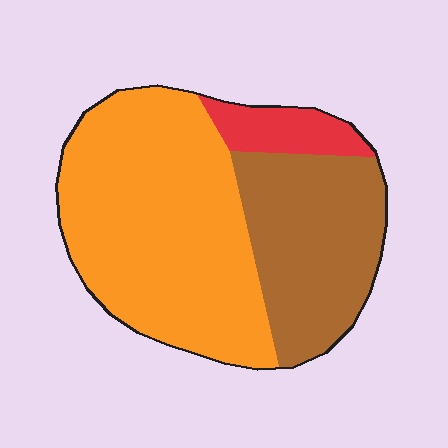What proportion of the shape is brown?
Brown takes up between a quarter and a half of the shape.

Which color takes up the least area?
Red, at roughly 10%.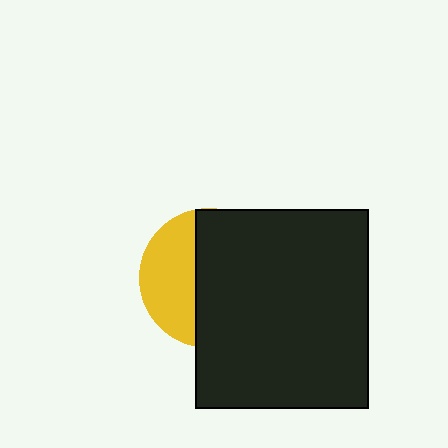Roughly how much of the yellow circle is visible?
A small part of it is visible (roughly 38%).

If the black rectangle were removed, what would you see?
You would see the complete yellow circle.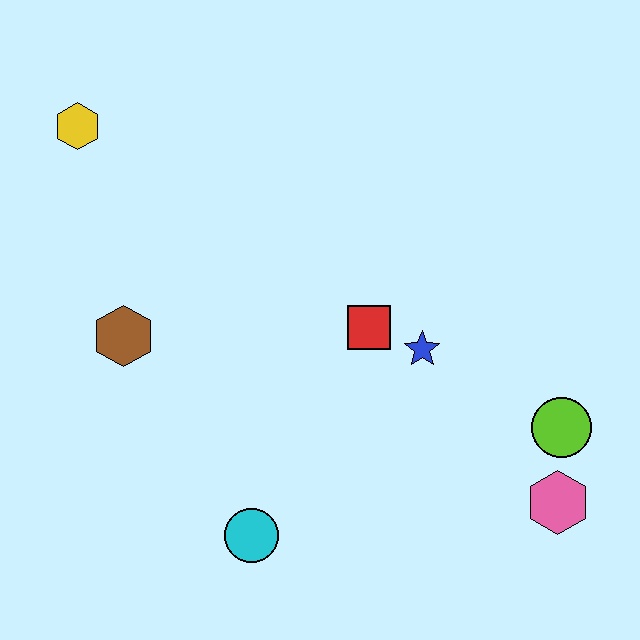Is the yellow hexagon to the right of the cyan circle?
No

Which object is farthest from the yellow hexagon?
The pink hexagon is farthest from the yellow hexagon.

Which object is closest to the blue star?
The red square is closest to the blue star.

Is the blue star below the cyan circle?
No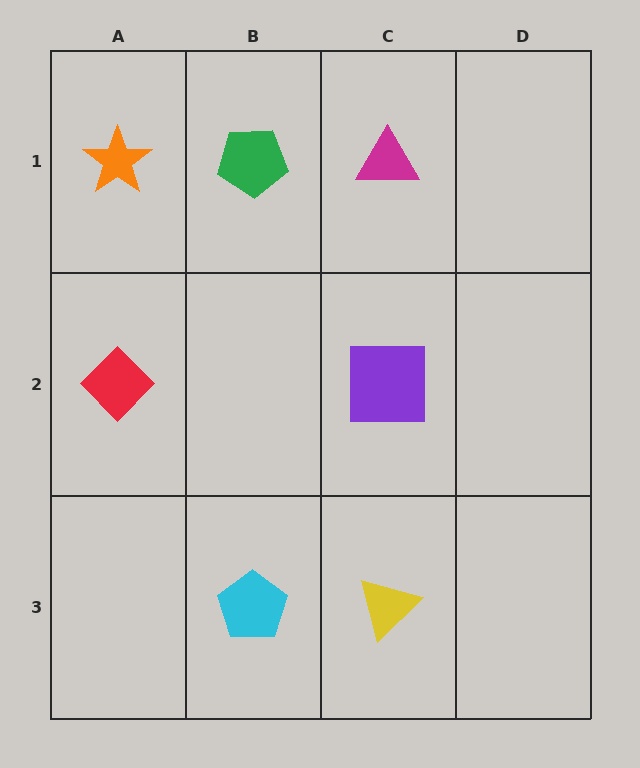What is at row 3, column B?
A cyan pentagon.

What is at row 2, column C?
A purple square.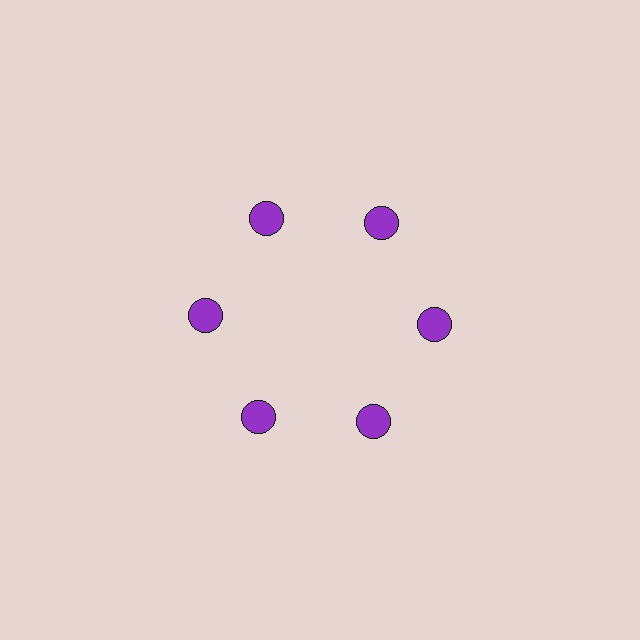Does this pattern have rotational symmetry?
Yes, this pattern has 6-fold rotational symmetry. It looks the same after rotating 60 degrees around the center.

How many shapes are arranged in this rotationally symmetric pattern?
There are 6 shapes, arranged in 6 groups of 1.